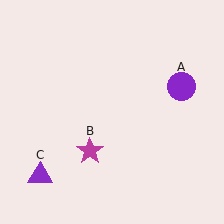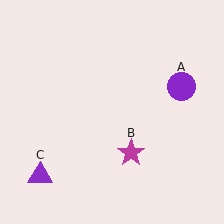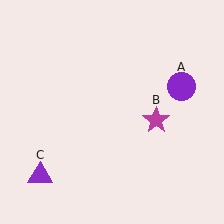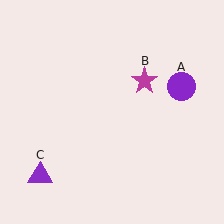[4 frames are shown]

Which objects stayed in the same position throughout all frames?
Purple circle (object A) and purple triangle (object C) remained stationary.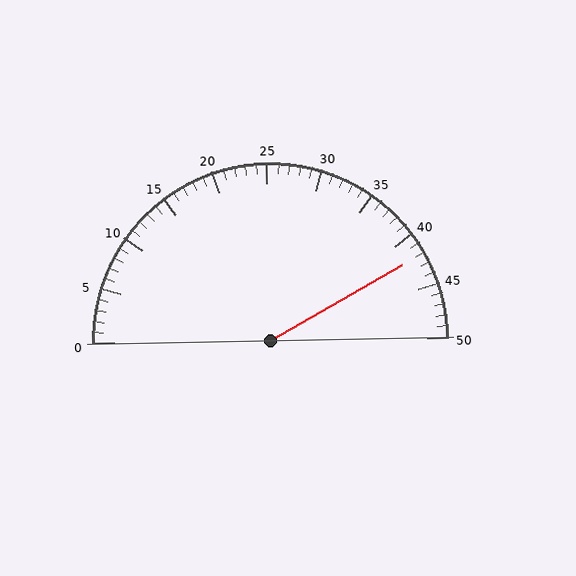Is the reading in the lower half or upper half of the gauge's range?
The reading is in the upper half of the range (0 to 50).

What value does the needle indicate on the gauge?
The needle indicates approximately 42.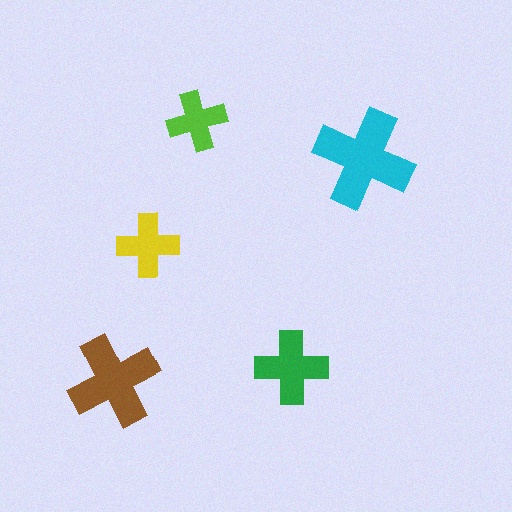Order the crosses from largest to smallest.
the cyan one, the brown one, the green one, the yellow one, the lime one.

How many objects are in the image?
There are 5 objects in the image.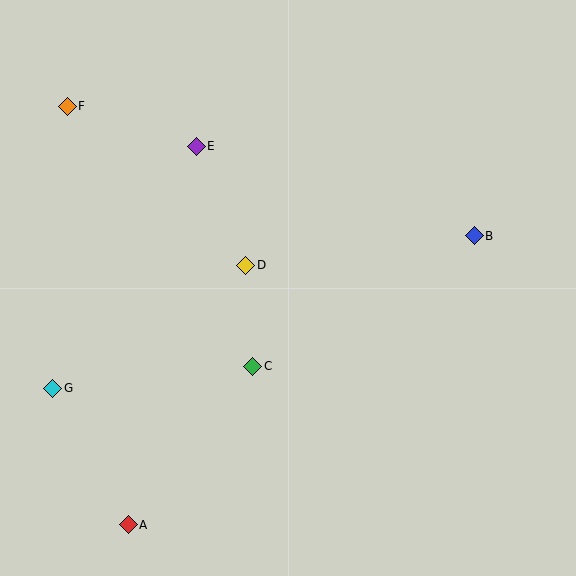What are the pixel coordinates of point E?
Point E is at (196, 146).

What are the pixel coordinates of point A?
Point A is at (128, 525).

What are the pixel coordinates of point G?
Point G is at (53, 388).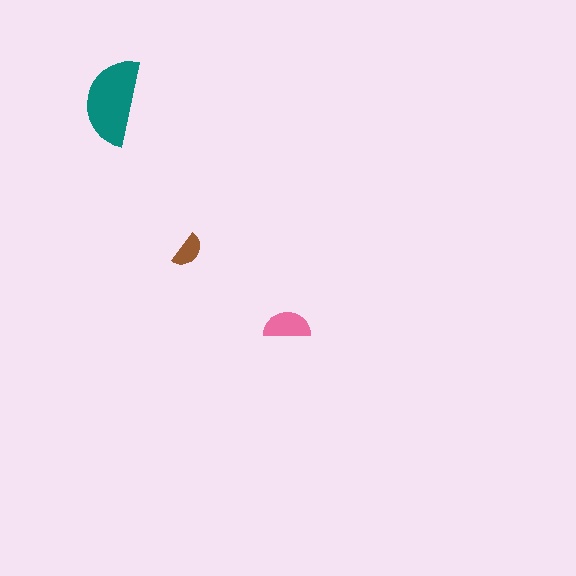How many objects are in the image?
There are 3 objects in the image.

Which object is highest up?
The teal semicircle is topmost.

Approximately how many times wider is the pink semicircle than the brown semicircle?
About 1.5 times wider.